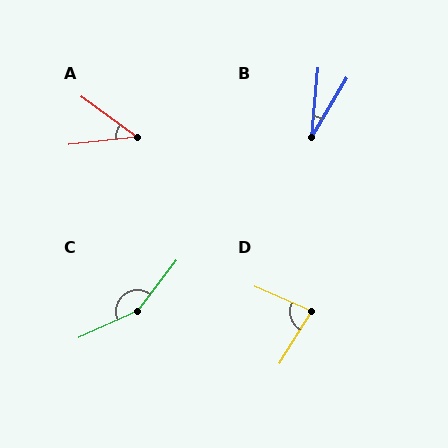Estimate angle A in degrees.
Approximately 43 degrees.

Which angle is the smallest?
B, at approximately 26 degrees.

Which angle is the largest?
C, at approximately 151 degrees.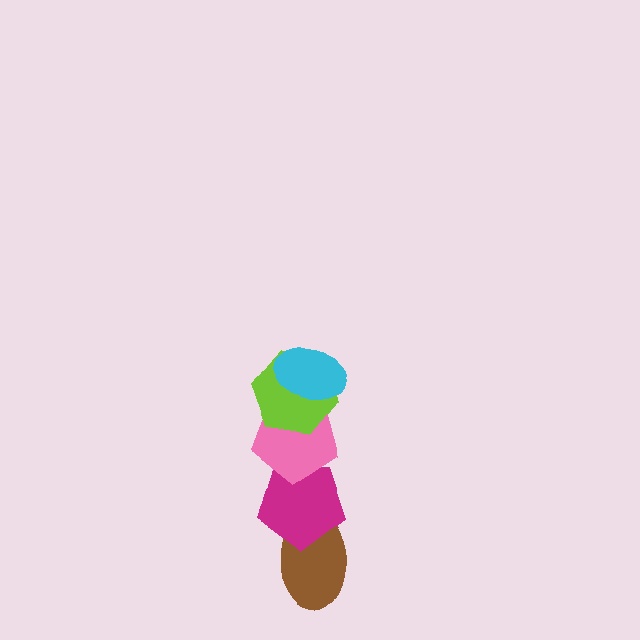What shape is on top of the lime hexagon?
The cyan ellipse is on top of the lime hexagon.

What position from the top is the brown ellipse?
The brown ellipse is 5th from the top.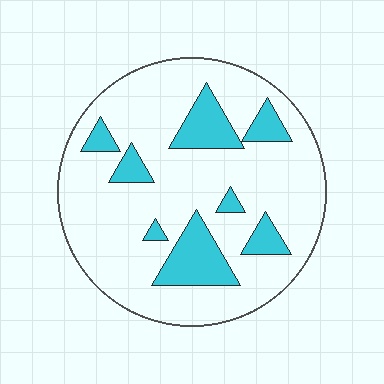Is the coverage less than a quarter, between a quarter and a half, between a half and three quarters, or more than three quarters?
Less than a quarter.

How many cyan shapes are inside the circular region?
8.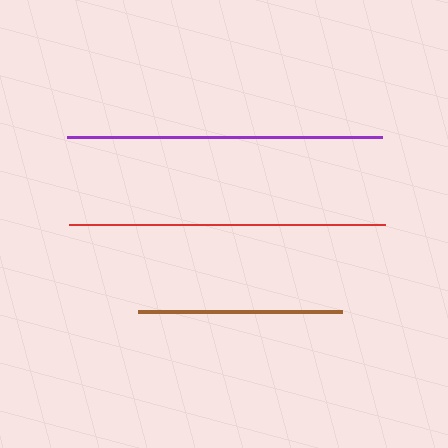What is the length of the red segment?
The red segment is approximately 317 pixels long.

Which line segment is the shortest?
The brown line is the shortest at approximately 204 pixels.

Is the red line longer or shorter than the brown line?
The red line is longer than the brown line.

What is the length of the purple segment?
The purple segment is approximately 315 pixels long.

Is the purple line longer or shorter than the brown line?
The purple line is longer than the brown line.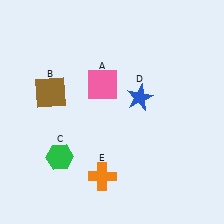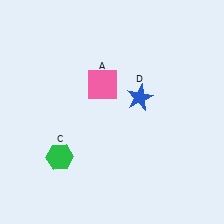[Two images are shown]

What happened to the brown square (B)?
The brown square (B) was removed in Image 2. It was in the top-left area of Image 1.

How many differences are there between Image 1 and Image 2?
There are 2 differences between the two images.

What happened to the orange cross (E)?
The orange cross (E) was removed in Image 2. It was in the bottom-left area of Image 1.